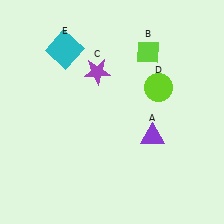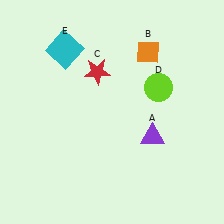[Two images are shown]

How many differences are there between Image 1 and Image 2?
There are 2 differences between the two images.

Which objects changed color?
B changed from lime to orange. C changed from purple to red.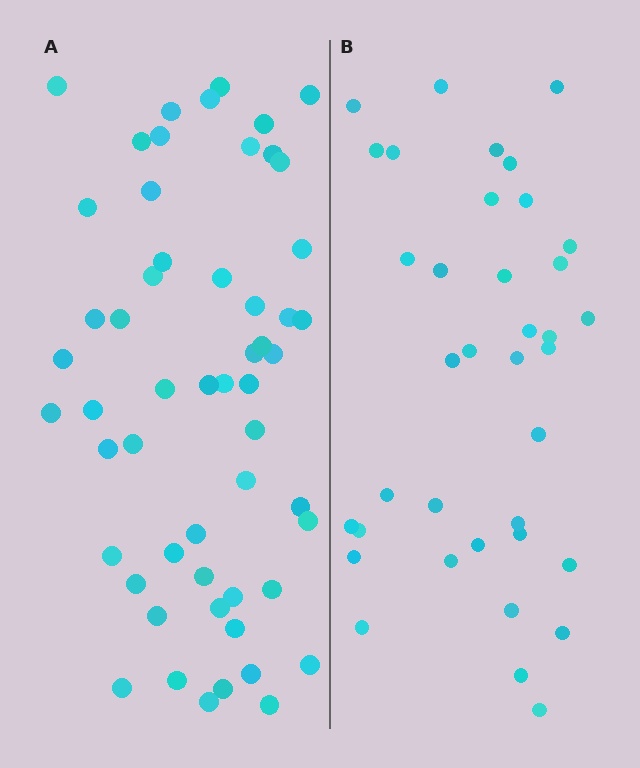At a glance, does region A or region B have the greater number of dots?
Region A (the left region) has more dots.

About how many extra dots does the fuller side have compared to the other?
Region A has approximately 20 more dots than region B.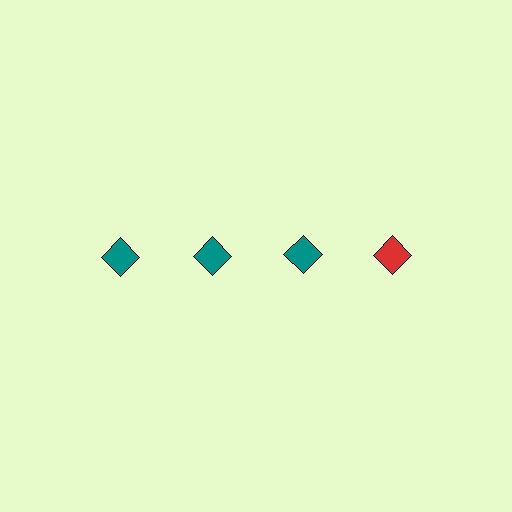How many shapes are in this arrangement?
There are 4 shapes arranged in a grid pattern.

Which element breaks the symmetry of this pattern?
The red diamond in the top row, second from right column breaks the symmetry. All other shapes are teal diamonds.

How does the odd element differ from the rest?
It has a different color: red instead of teal.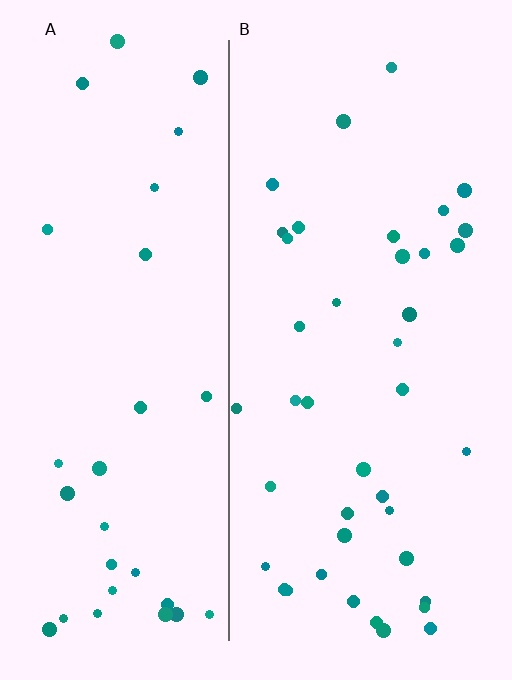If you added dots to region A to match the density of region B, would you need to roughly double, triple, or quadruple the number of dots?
Approximately double.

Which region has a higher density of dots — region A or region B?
B (the right).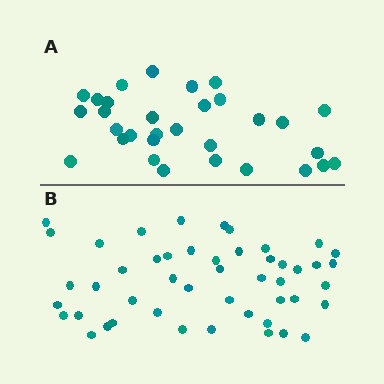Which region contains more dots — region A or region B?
Region B (the bottom region) has more dots.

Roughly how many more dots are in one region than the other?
Region B has approximately 15 more dots than region A.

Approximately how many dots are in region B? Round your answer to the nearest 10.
About 50 dots. (The exact count is 48, which rounds to 50.)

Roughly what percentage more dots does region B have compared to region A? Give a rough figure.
About 55% more.